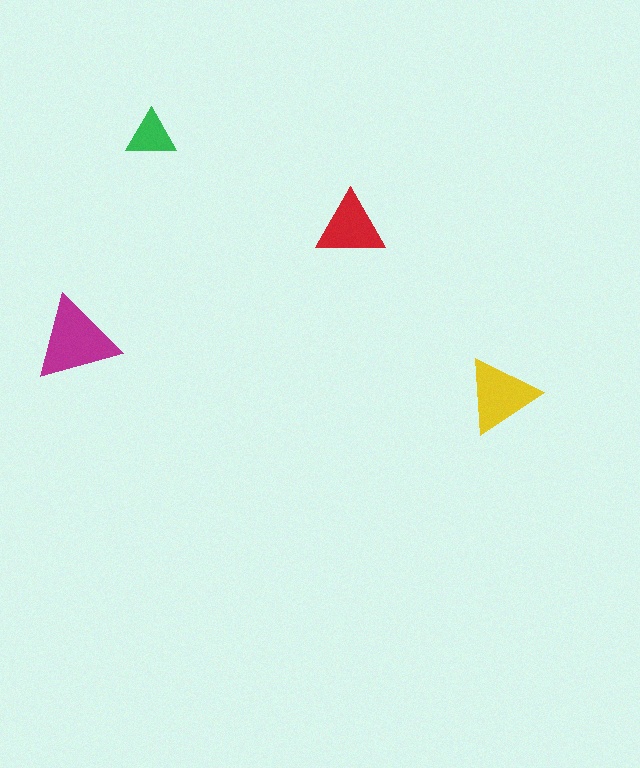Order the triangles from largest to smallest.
the magenta one, the yellow one, the red one, the green one.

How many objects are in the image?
There are 4 objects in the image.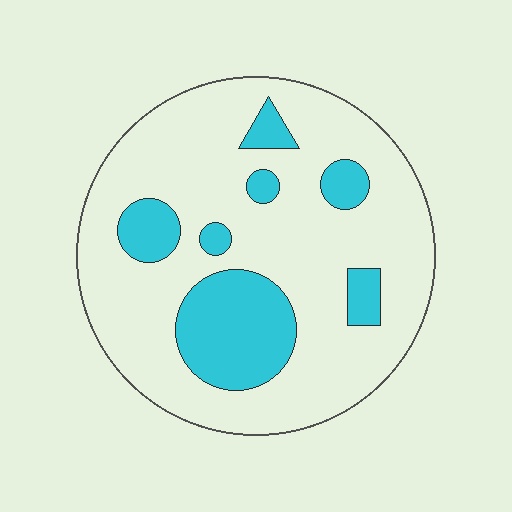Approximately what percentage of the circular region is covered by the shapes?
Approximately 20%.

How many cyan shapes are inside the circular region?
7.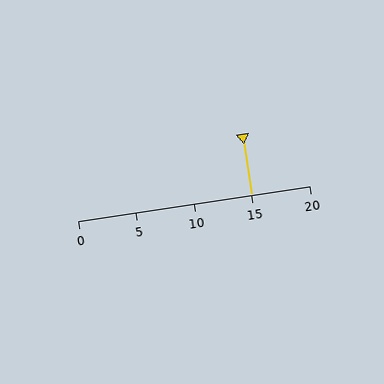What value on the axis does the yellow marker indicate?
The marker indicates approximately 15.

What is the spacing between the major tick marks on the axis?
The major ticks are spaced 5 apart.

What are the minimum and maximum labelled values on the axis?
The axis runs from 0 to 20.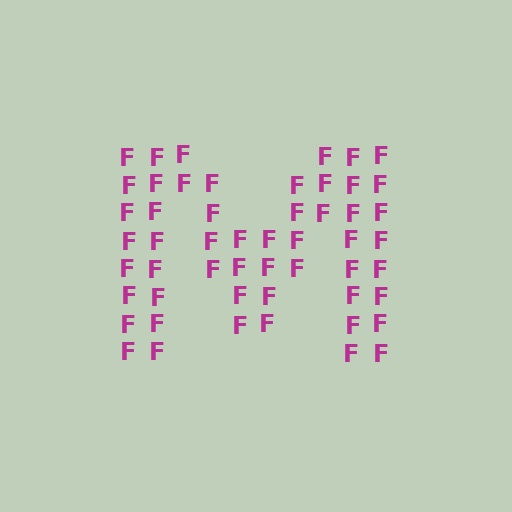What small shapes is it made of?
It is made of small letter F's.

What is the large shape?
The large shape is the letter M.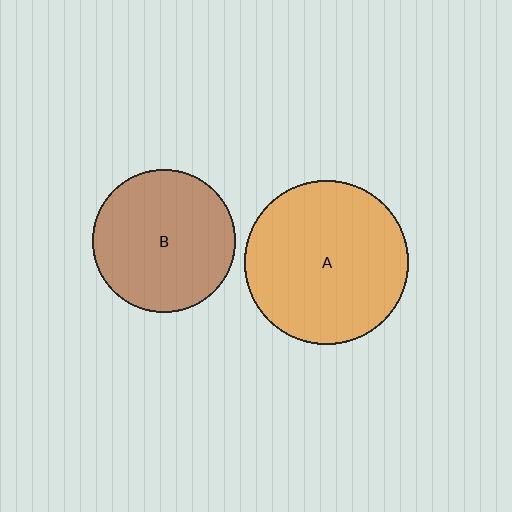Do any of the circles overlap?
No, none of the circles overlap.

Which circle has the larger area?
Circle A (orange).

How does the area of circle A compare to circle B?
Approximately 1.3 times.